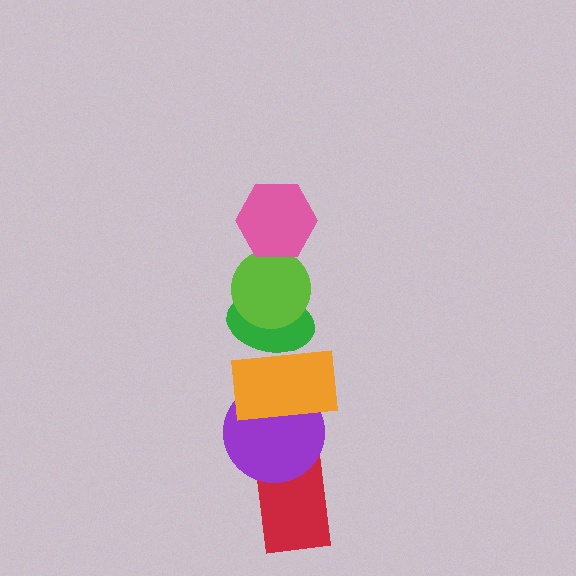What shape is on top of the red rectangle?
The purple circle is on top of the red rectangle.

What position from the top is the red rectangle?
The red rectangle is 6th from the top.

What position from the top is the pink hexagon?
The pink hexagon is 1st from the top.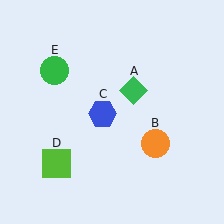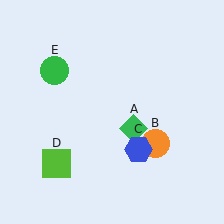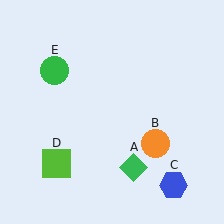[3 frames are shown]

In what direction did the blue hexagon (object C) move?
The blue hexagon (object C) moved down and to the right.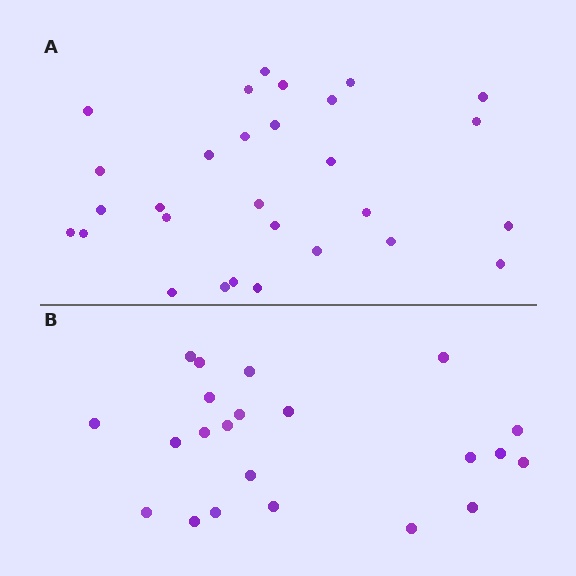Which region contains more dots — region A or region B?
Region A (the top region) has more dots.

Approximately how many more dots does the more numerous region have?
Region A has roughly 8 or so more dots than region B.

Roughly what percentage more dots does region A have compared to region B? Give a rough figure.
About 30% more.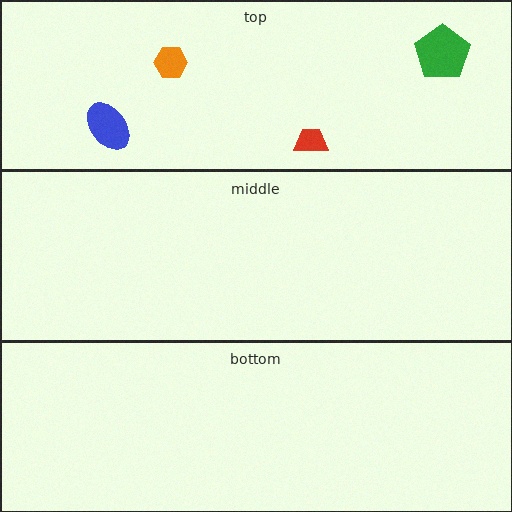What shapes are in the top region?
The red trapezoid, the orange hexagon, the blue ellipse, the green pentagon.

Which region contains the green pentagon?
The top region.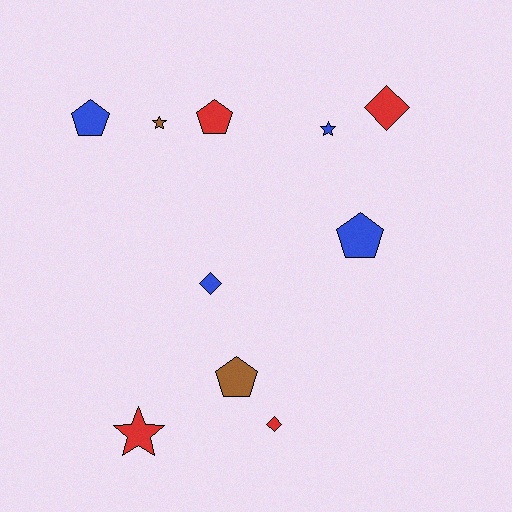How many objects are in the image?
There are 10 objects.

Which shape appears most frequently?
Pentagon, with 4 objects.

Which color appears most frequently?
Red, with 4 objects.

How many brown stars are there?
There is 1 brown star.